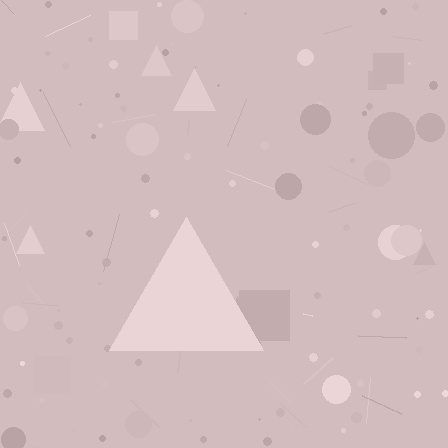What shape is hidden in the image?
A triangle is hidden in the image.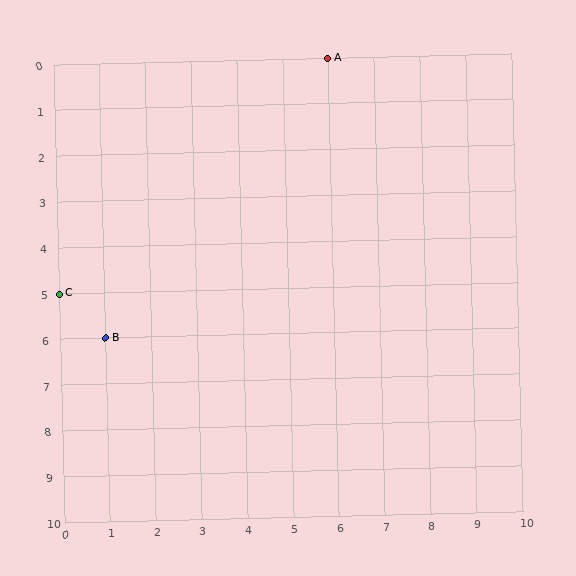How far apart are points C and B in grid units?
Points C and B are 1 column and 1 row apart (about 1.4 grid units diagonally).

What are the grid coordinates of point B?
Point B is at grid coordinates (1, 6).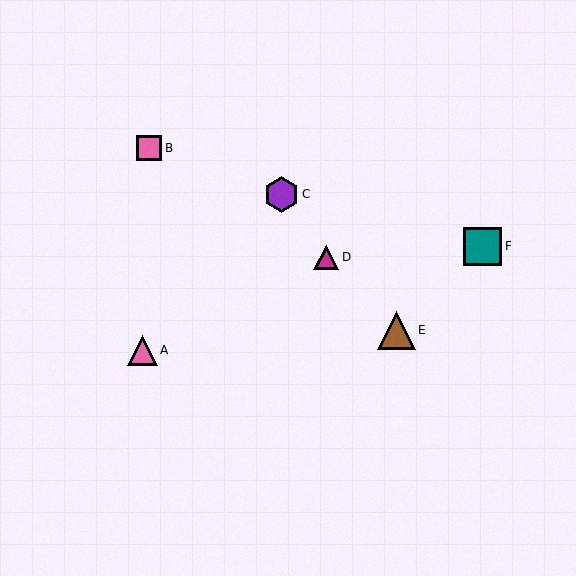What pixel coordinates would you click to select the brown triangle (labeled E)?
Click at (396, 330) to select the brown triangle E.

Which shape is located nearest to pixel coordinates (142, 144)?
The pink square (labeled B) at (149, 148) is nearest to that location.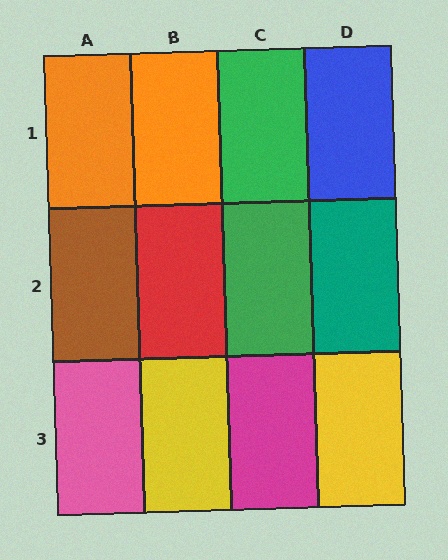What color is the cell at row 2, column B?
Red.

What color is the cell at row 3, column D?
Yellow.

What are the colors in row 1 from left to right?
Orange, orange, green, blue.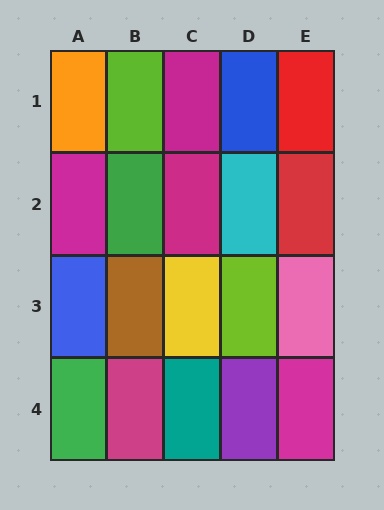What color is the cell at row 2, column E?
Red.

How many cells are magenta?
5 cells are magenta.